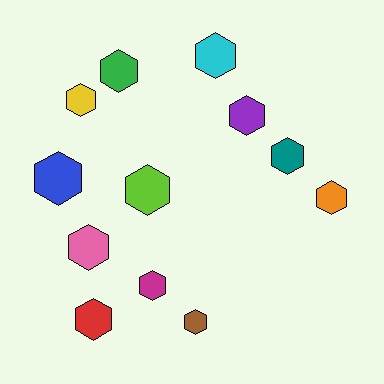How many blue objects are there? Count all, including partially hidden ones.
There is 1 blue object.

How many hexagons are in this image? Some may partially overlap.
There are 12 hexagons.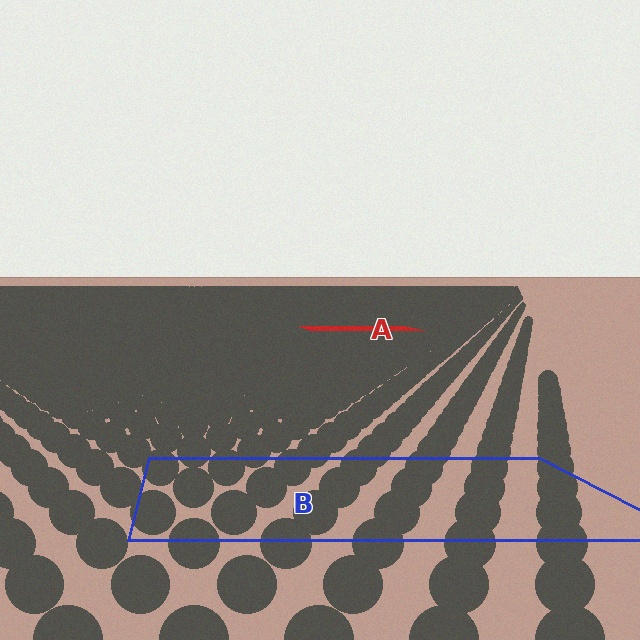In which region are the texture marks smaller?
The texture marks are smaller in region A, because it is farther away.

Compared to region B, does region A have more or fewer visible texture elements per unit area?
Region A has more texture elements per unit area — they are packed more densely because it is farther away.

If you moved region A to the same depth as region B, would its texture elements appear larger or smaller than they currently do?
They would appear larger. At a closer depth, the same texture elements are projected at a bigger on-screen size.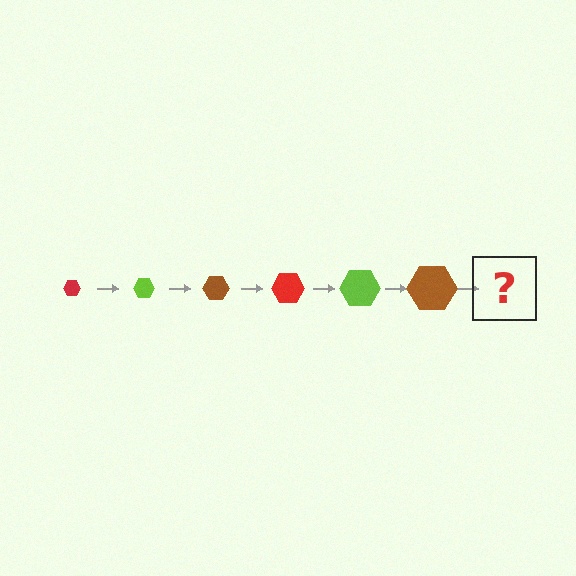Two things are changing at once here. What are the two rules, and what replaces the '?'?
The two rules are that the hexagon grows larger each step and the color cycles through red, lime, and brown. The '?' should be a red hexagon, larger than the previous one.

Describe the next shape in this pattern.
It should be a red hexagon, larger than the previous one.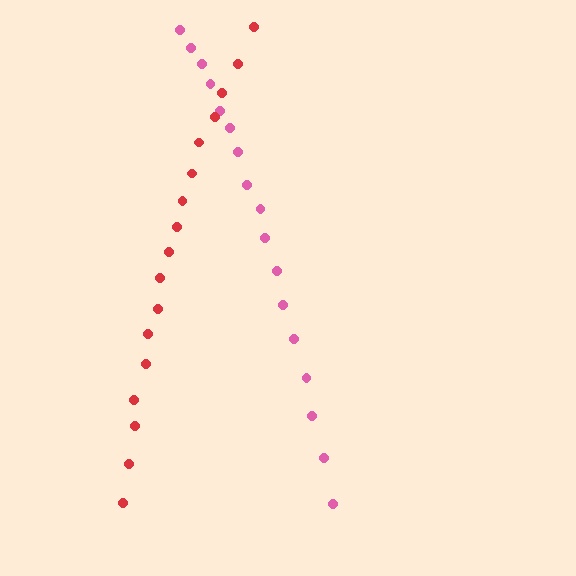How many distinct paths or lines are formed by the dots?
There are 2 distinct paths.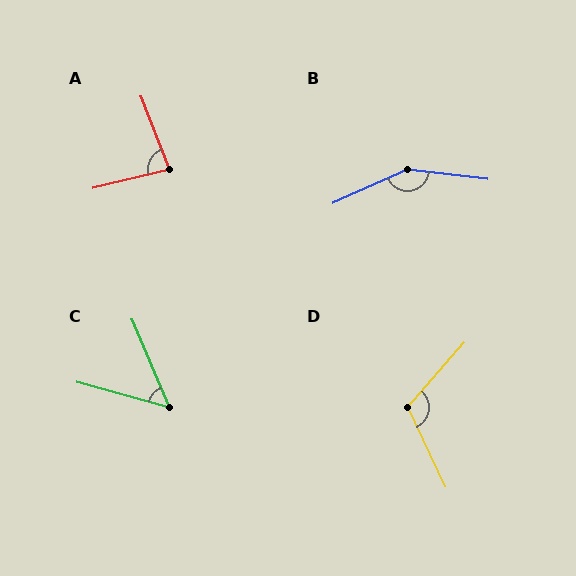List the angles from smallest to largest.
C (52°), A (82°), D (113°), B (149°).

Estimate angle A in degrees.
Approximately 82 degrees.